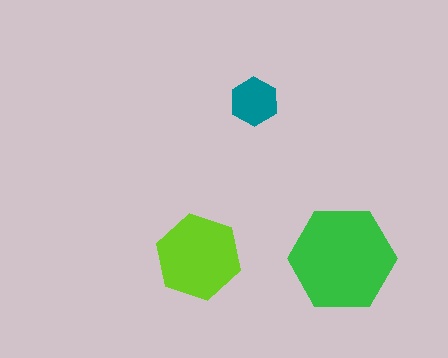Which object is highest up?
The teal hexagon is topmost.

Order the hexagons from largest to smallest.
the green one, the lime one, the teal one.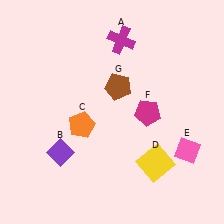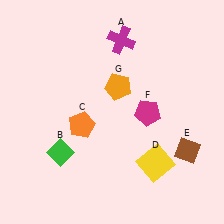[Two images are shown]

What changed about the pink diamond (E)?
In Image 1, E is pink. In Image 2, it changed to brown.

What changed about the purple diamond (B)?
In Image 1, B is purple. In Image 2, it changed to green.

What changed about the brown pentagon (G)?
In Image 1, G is brown. In Image 2, it changed to orange.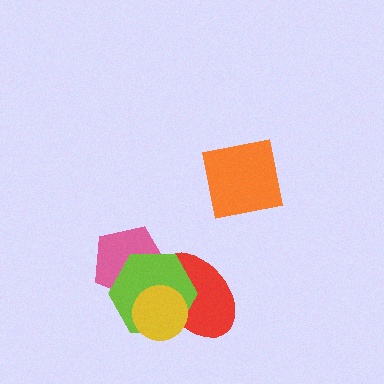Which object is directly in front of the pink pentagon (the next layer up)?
The red ellipse is directly in front of the pink pentagon.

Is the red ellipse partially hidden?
Yes, it is partially covered by another shape.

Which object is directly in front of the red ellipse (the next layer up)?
The lime hexagon is directly in front of the red ellipse.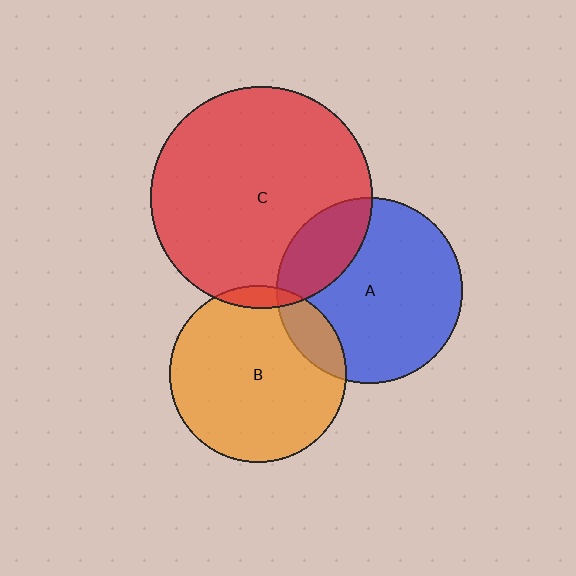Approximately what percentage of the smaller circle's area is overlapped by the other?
Approximately 5%.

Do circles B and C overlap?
Yes.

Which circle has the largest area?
Circle C (red).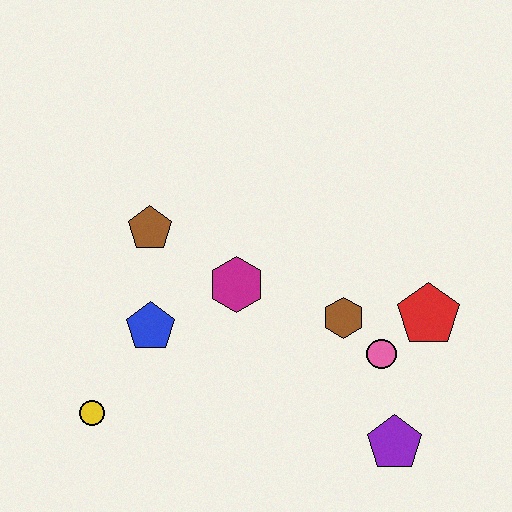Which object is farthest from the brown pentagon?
The purple pentagon is farthest from the brown pentagon.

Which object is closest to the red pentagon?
The pink circle is closest to the red pentagon.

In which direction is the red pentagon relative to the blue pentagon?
The red pentagon is to the right of the blue pentagon.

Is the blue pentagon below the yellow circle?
No